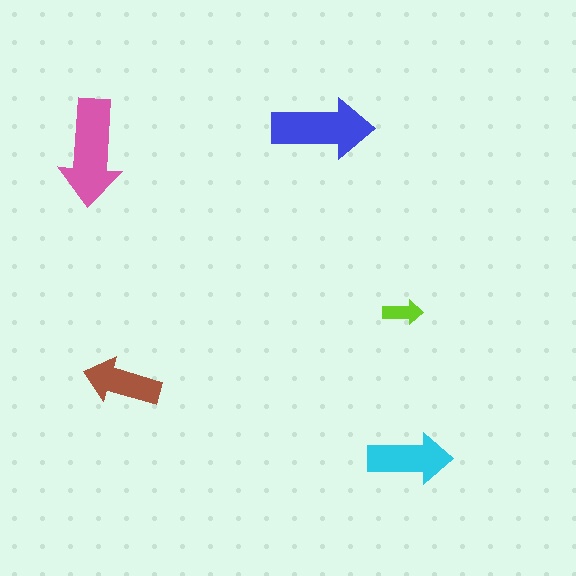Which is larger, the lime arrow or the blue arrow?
The blue one.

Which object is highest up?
The blue arrow is topmost.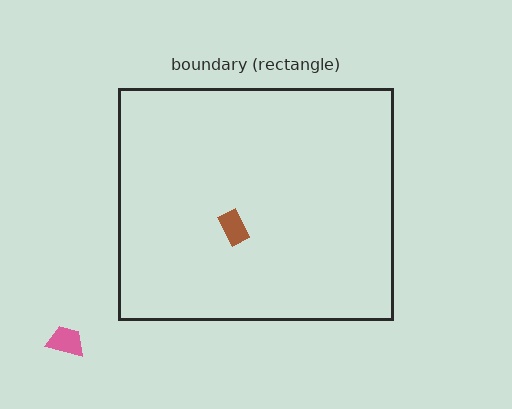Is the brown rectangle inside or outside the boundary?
Inside.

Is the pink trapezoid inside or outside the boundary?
Outside.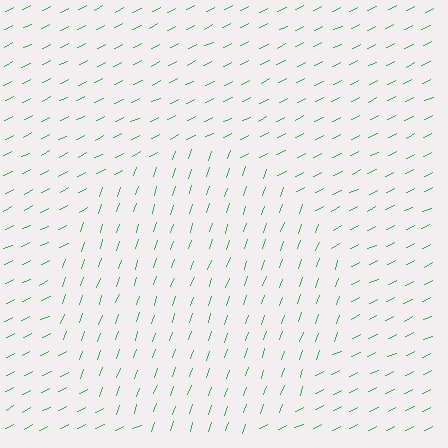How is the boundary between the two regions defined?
The boundary is defined purely by a change in line orientation (approximately 45 degrees difference). All lines are the same color and thickness.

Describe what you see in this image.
The image is filled with small green line segments. A circle region in the image has lines oriented differently from the surrounding lines, creating a visible texture boundary.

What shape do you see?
I see a circle.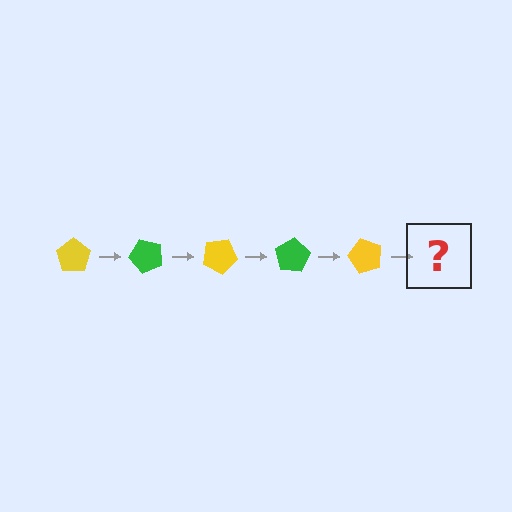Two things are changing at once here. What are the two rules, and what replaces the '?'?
The two rules are that it rotates 50 degrees each step and the color cycles through yellow and green. The '?' should be a green pentagon, rotated 250 degrees from the start.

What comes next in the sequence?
The next element should be a green pentagon, rotated 250 degrees from the start.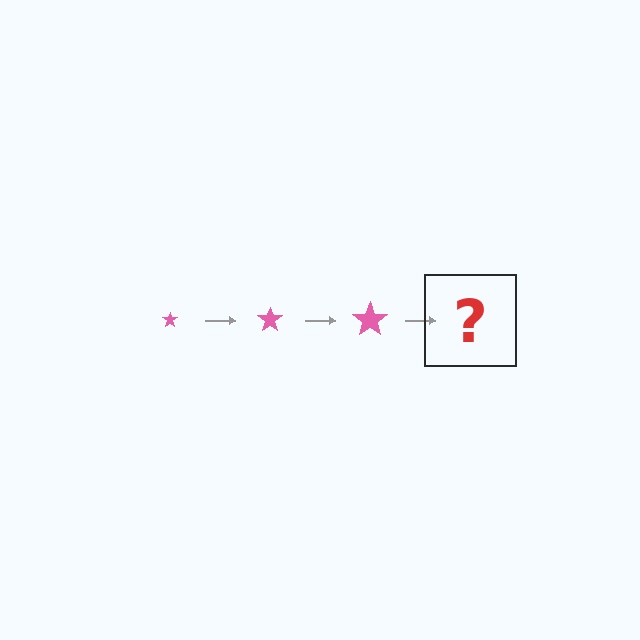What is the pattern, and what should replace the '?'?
The pattern is that the star gets progressively larger each step. The '?' should be a pink star, larger than the previous one.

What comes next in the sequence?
The next element should be a pink star, larger than the previous one.